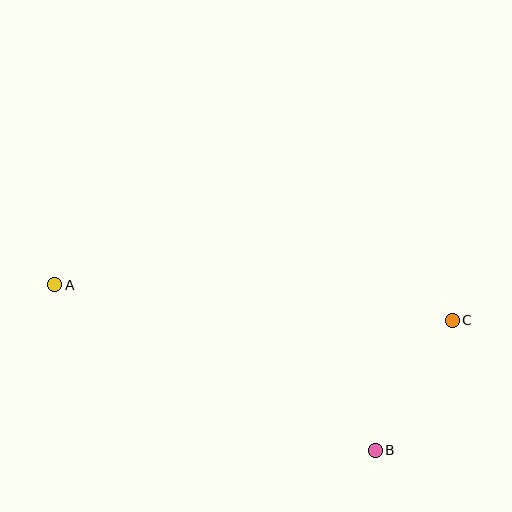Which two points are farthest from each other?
Points A and C are farthest from each other.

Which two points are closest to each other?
Points B and C are closest to each other.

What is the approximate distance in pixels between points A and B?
The distance between A and B is approximately 361 pixels.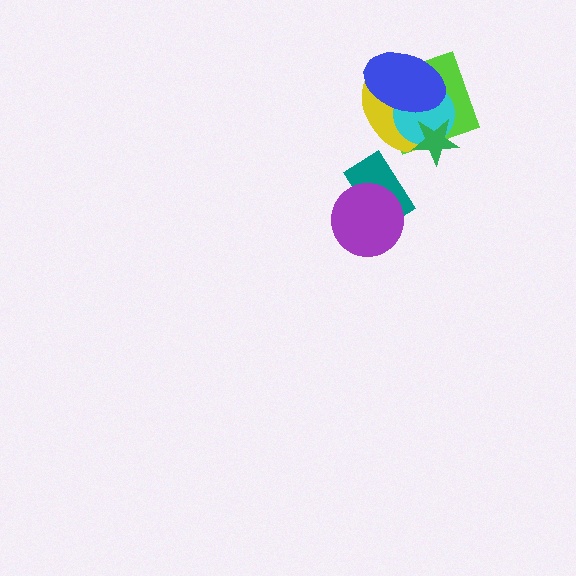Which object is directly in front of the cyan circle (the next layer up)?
The blue ellipse is directly in front of the cyan circle.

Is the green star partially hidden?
No, no other shape covers it.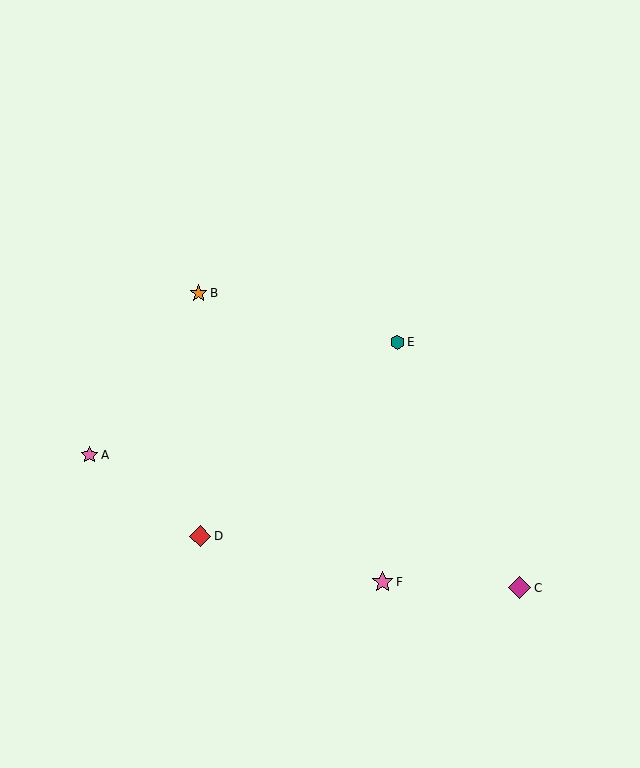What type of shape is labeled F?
Shape F is a pink star.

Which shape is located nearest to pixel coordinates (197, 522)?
The red diamond (labeled D) at (200, 536) is nearest to that location.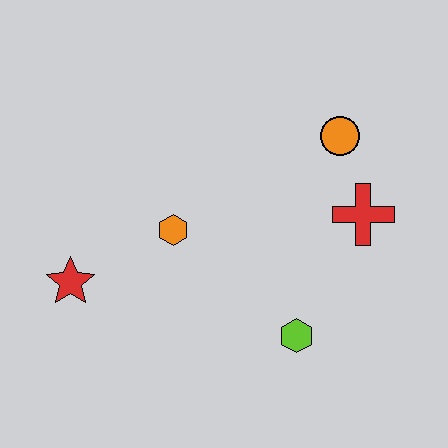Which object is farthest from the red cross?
The red star is farthest from the red cross.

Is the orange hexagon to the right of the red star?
Yes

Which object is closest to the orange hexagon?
The red star is closest to the orange hexagon.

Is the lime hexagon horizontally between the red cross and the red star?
Yes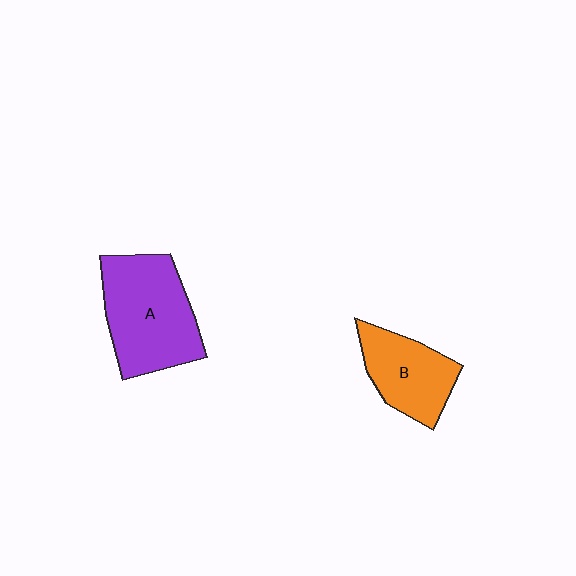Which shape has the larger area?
Shape A (purple).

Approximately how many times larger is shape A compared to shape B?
Approximately 1.5 times.